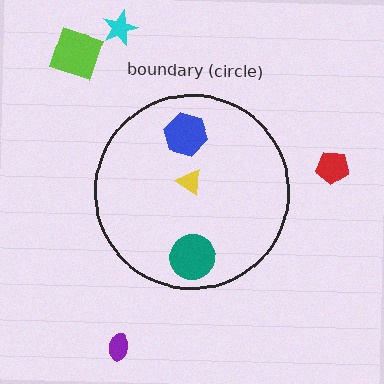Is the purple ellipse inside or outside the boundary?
Outside.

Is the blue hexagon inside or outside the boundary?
Inside.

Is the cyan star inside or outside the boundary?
Outside.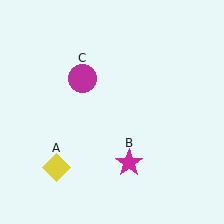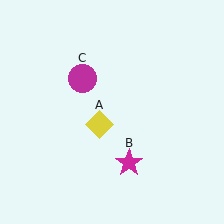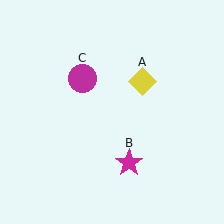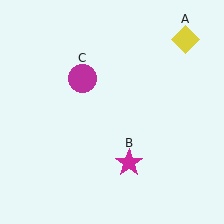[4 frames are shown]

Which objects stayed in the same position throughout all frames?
Magenta star (object B) and magenta circle (object C) remained stationary.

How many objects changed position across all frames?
1 object changed position: yellow diamond (object A).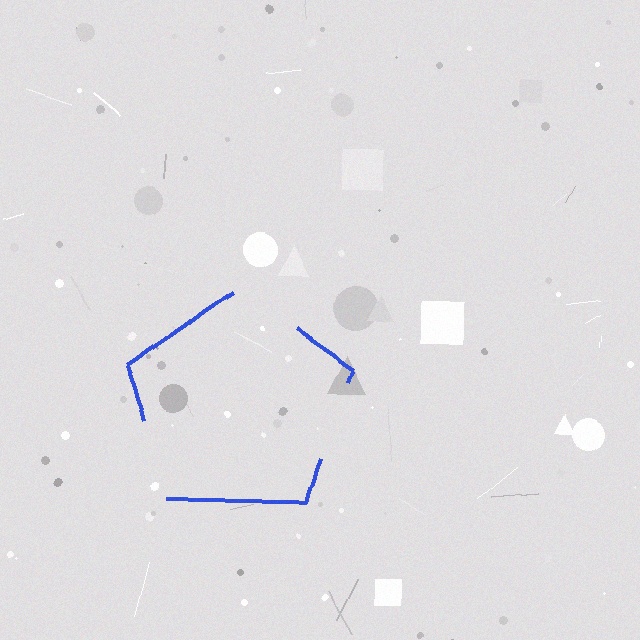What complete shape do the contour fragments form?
The contour fragments form a pentagon.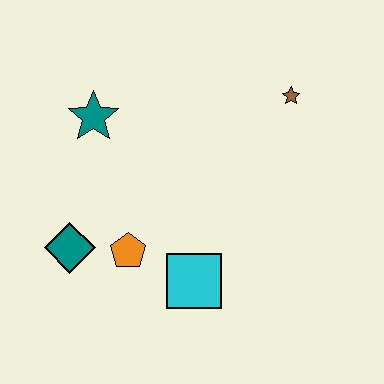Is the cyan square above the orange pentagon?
No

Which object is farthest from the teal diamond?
The brown star is farthest from the teal diamond.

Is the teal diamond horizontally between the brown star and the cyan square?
No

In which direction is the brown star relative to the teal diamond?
The brown star is to the right of the teal diamond.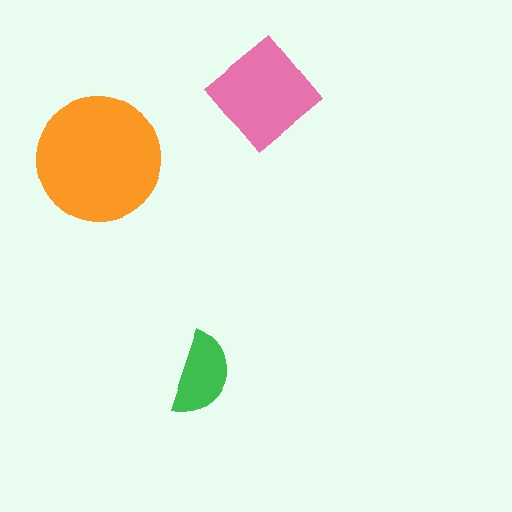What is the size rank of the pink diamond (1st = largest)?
2nd.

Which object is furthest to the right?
The pink diamond is rightmost.